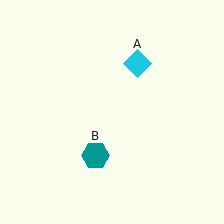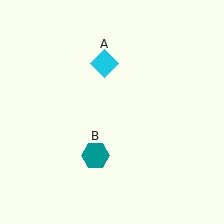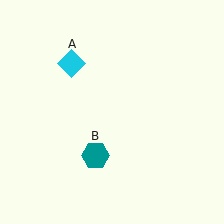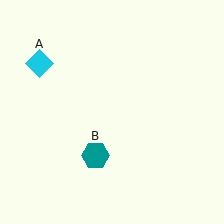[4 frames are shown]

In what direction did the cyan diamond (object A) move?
The cyan diamond (object A) moved left.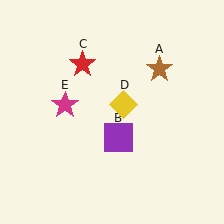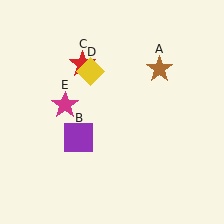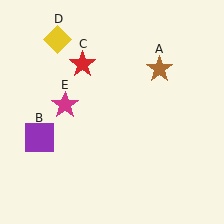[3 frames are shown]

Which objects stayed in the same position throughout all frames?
Brown star (object A) and red star (object C) and magenta star (object E) remained stationary.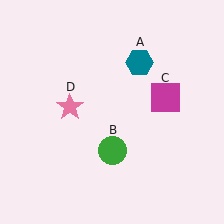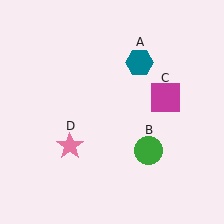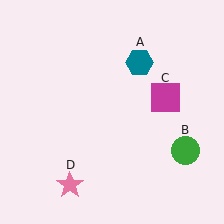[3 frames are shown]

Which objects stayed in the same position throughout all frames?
Teal hexagon (object A) and magenta square (object C) remained stationary.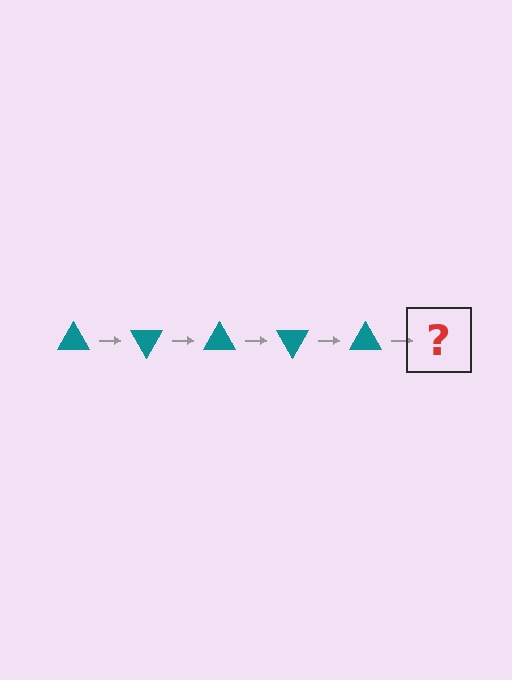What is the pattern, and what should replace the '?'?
The pattern is that the triangle rotates 60 degrees each step. The '?' should be a teal triangle rotated 300 degrees.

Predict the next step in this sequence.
The next step is a teal triangle rotated 300 degrees.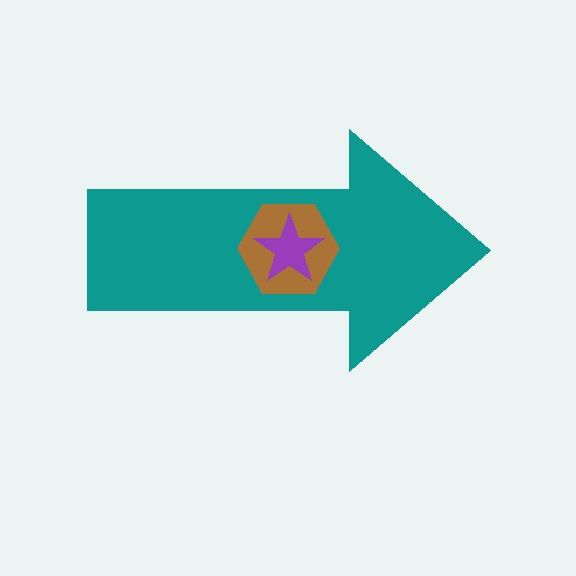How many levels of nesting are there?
3.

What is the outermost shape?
The teal arrow.